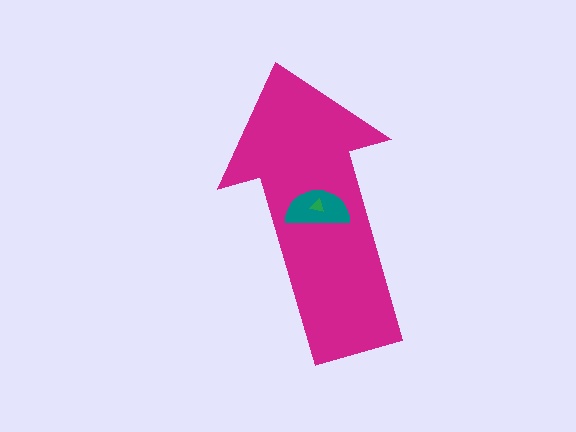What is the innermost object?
The green triangle.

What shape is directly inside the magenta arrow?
The teal semicircle.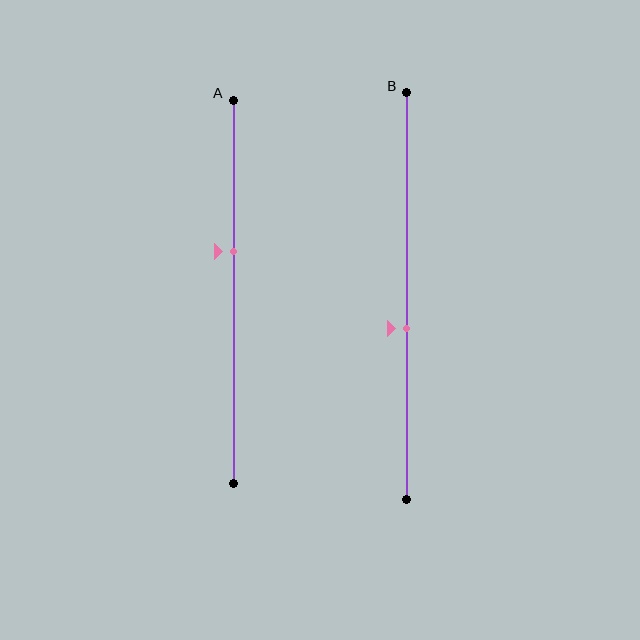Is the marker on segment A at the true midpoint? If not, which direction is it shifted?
No, the marker on segment A is shifted upward by about 10% of the segment length.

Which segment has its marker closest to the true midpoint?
Segment B has its marker closest to the true midpoint.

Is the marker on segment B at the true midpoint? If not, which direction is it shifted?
No, the marker on segment B is shifted downward by about 8% of the segment length.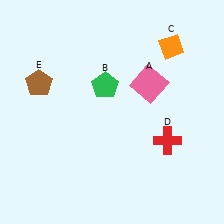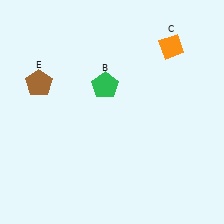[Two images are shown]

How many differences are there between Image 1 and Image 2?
There are 2 differences between the two images.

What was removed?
The pink square (A), the red cross (D) were removed in Image 2.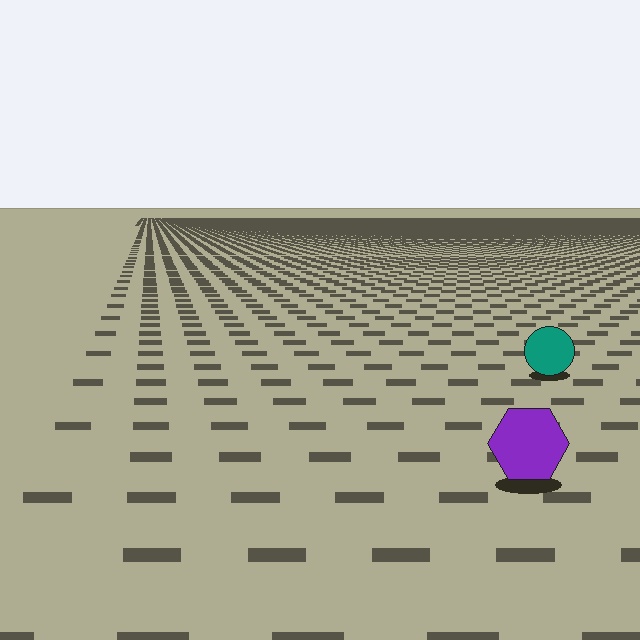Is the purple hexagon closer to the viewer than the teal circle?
Yes. The purple hexagon is closer — you can tell from the texture gradient: the ground texture is coarser near it.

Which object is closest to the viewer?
The purple hexagon is closest. The texture marks near it are larger and more spread out.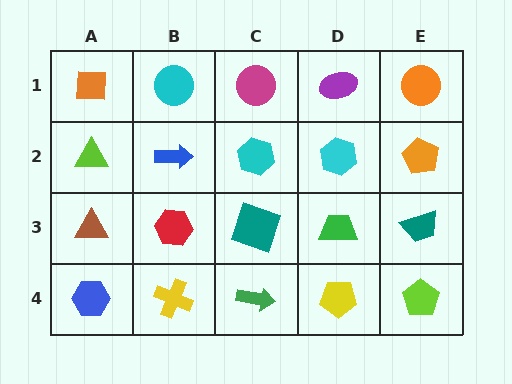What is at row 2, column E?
An orange pentagon.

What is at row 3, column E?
A teal trapezoid.